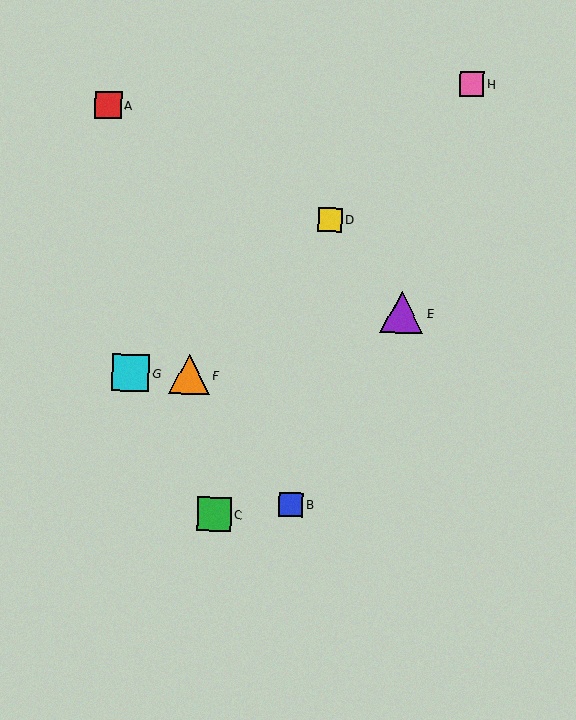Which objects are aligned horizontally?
Objects F, G are aligned horizontally.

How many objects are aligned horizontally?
2 objects (F, G) are aligned horizontally.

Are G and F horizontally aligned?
Yes, both are at y≈373.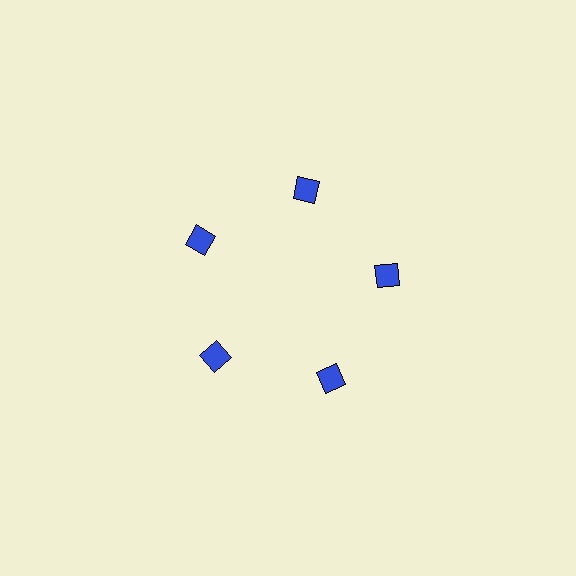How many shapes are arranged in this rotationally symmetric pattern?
There are 5 shapes, arranged in 5 groups of 1.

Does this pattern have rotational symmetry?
Yes, this pattern has 5-fold rotational symmetry. It looks the same after rotating 72 degrees around the center.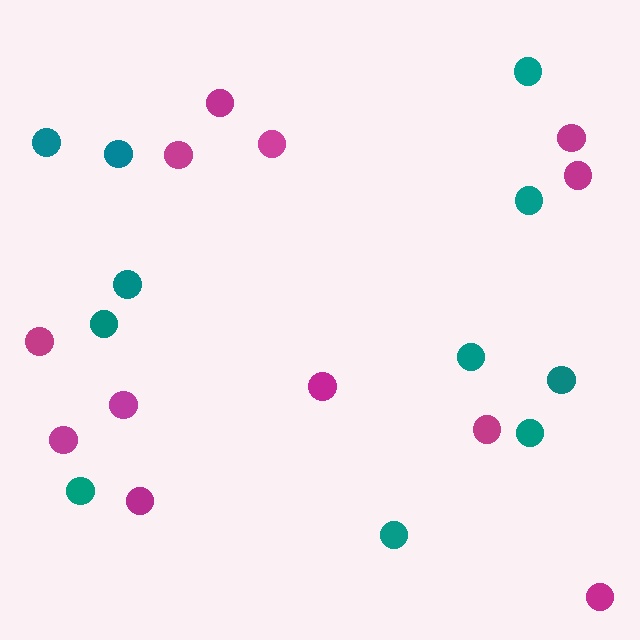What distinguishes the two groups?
There are 2 groups: one group of magenta circles (12) and one group of teal circles (11).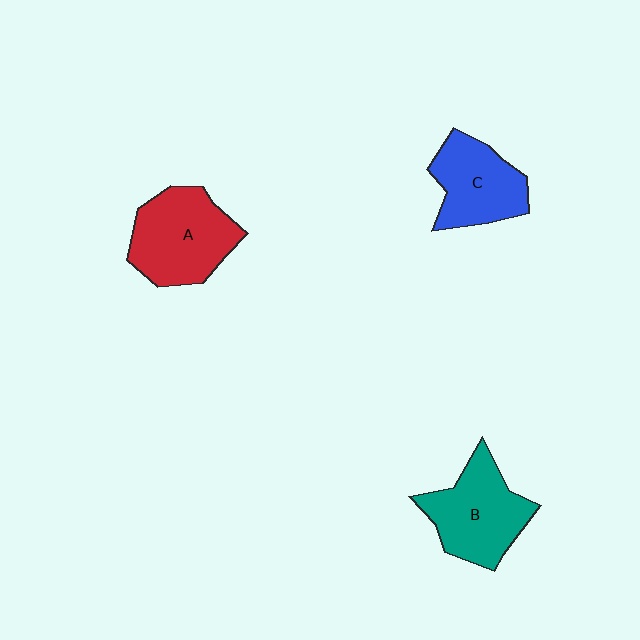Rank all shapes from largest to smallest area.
From largest to smallest: A (red), B (teal), C (blue).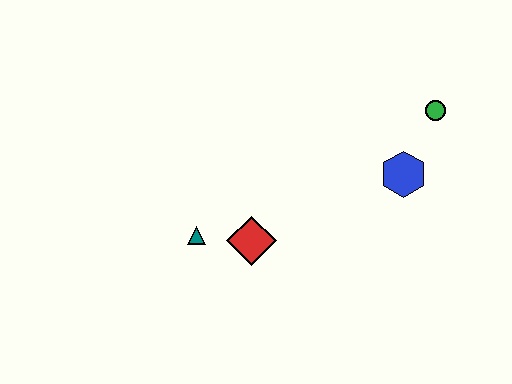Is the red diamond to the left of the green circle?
Yes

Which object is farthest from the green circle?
The teal triangle is farthest from the green circle.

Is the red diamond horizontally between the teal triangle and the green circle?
Yes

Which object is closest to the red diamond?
The teal triangle is closest to the red diamond.